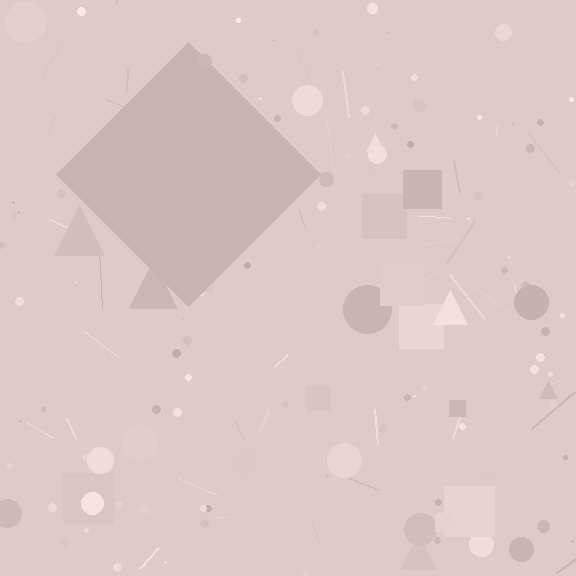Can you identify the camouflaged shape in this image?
The camouflaged shape is a diamond.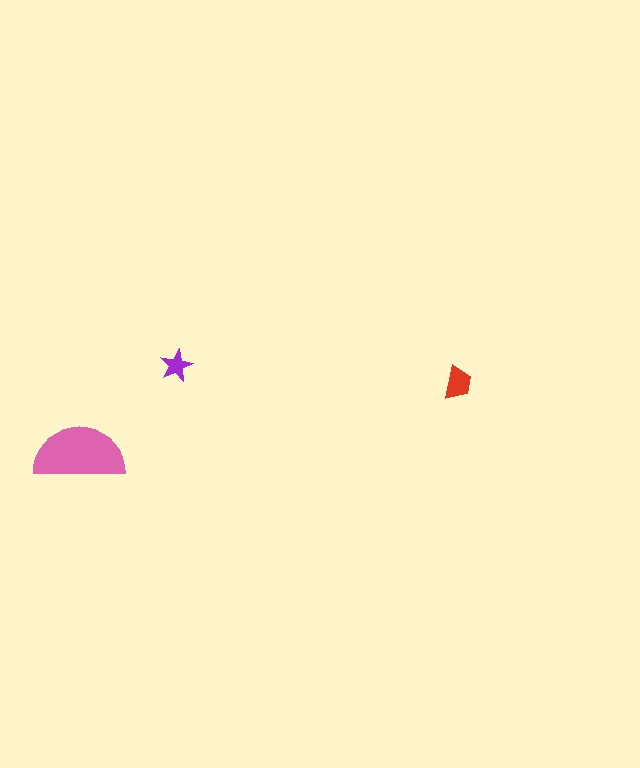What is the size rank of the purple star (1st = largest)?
3rd.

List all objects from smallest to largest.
The purple star, the red trapezoid, the pink semicircle.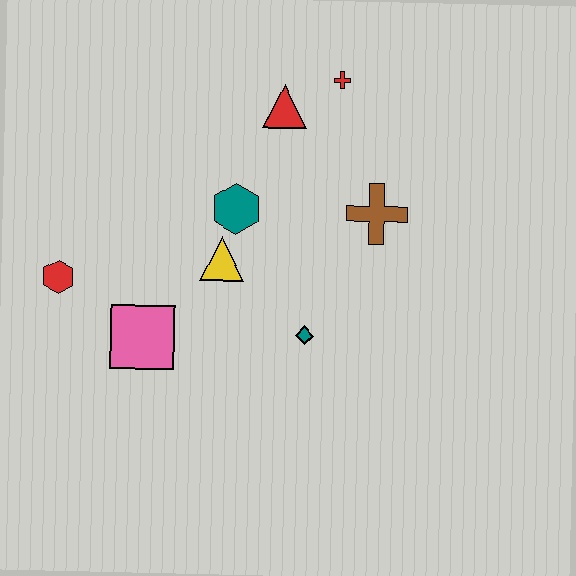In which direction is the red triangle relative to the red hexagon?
The red triangle is to the right of the red hexagon.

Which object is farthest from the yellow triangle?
The red cross is farthest from the yellow triangle.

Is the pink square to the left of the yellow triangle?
Yes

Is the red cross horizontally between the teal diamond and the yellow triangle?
No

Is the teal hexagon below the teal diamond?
No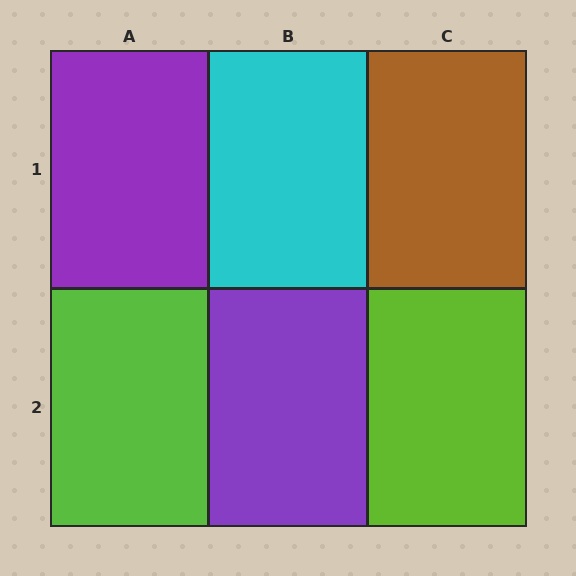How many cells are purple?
2 cells are purple.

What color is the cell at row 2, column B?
Purple.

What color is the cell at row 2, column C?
Lime.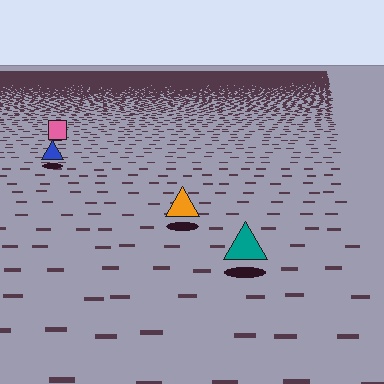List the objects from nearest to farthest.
From nearest to farthest: the teal triangle, the orange triangle, the blue triangle, the pink square.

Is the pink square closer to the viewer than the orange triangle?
No. The orange triangle is closer — you can tell from the texture gradient: the ground texture is coarser near it.